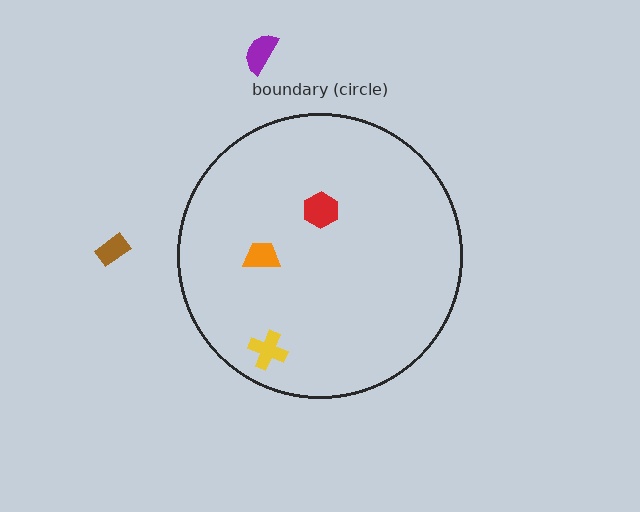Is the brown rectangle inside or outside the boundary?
Outside.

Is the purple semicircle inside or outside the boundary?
Outside.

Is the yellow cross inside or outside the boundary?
Inside.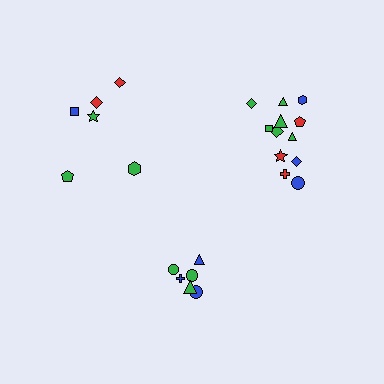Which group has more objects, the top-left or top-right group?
The top-right group.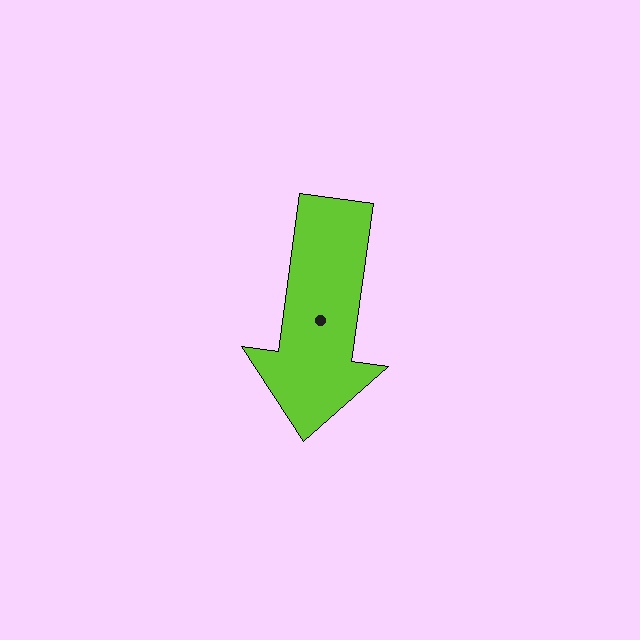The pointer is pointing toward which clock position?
Roughly 6 o'clock.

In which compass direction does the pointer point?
South.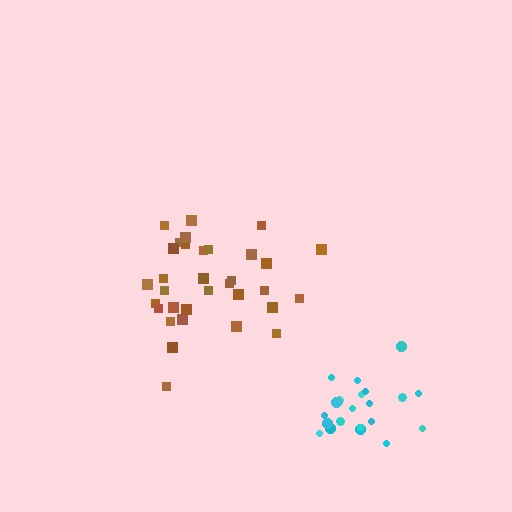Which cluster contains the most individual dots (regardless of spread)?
Brown (33).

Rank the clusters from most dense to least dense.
cyan, brown.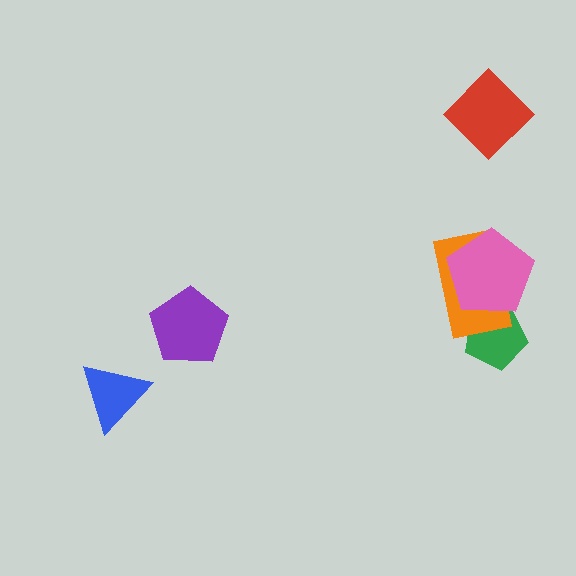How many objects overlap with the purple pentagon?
0 objects overlap with the purple pentagon.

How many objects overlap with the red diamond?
0 objects overlap with the red diamond.